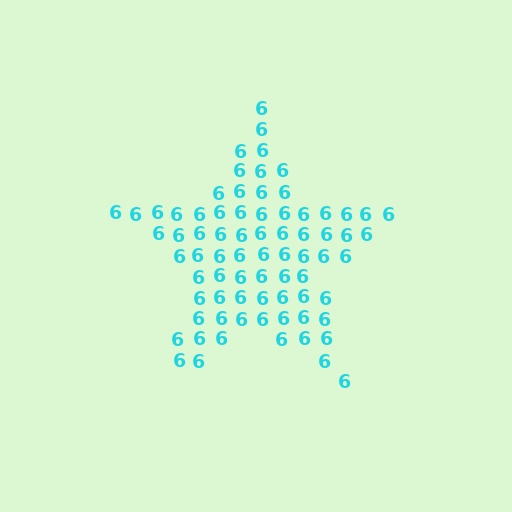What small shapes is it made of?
It is made of small digit 6's.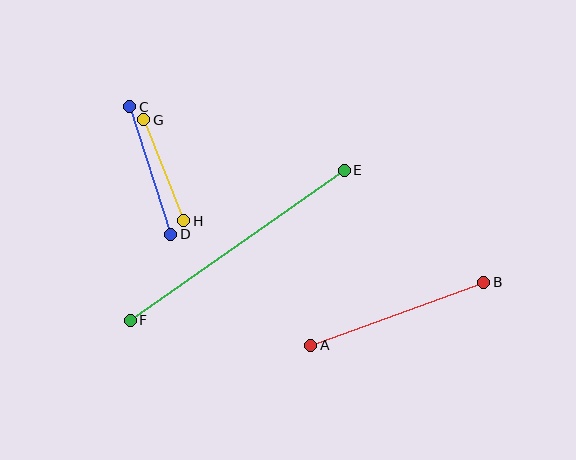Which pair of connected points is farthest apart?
Points E and F are farthest apart.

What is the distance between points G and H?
The distance is approximately 108 pixels.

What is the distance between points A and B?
The distance is approximately 184 pixels.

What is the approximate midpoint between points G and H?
The midpoint is at approximately (164, 170) pixels.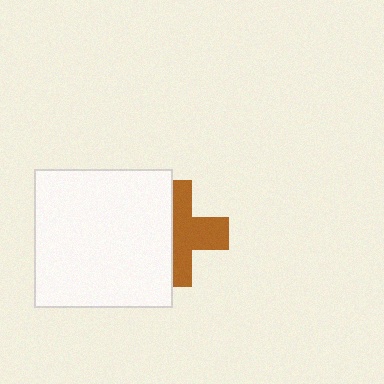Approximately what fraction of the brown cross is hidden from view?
Roughly 46% of the brown cross is hidden behind the white square.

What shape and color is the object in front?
The object in front is a white square.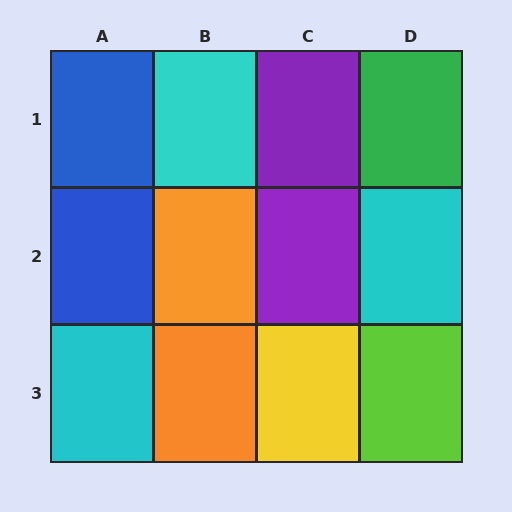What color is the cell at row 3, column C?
Yellow.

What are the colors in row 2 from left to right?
Blue, orange, purple, cyan.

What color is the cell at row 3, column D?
Lime.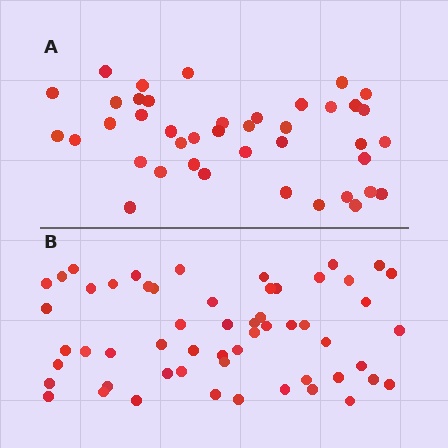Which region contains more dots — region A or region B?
Region B (the bottom region) has more dots.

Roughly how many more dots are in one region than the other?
Region B has approximately 15 more dots than region A.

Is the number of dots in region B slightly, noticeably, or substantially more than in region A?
Region B has noticeably more, but not dramatically so. The ratio is roughly 1.4 to 1.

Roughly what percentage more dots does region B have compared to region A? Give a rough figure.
About 35% more.